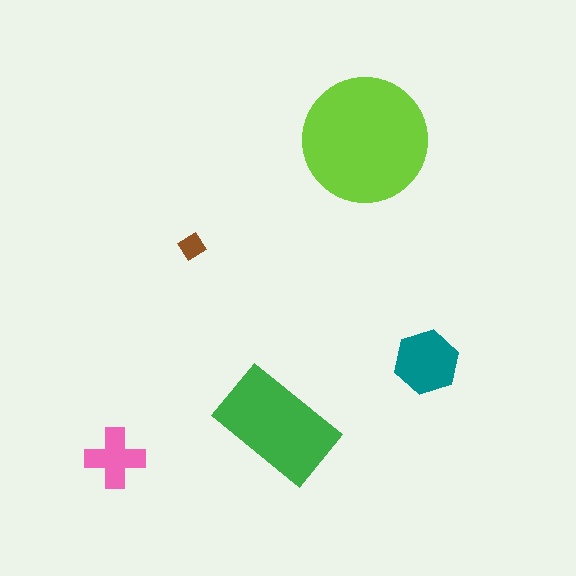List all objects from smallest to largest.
The brown diamond, the pink cross, the teal hexagon, the green rectangle, the lime circle.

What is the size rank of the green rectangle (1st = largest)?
2nd.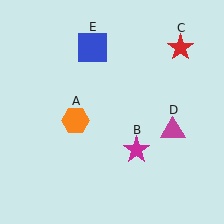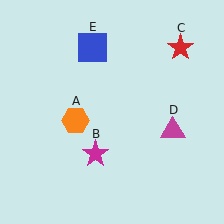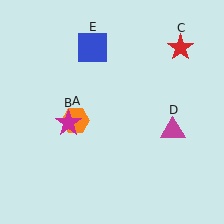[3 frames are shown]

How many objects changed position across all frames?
1 object changed position: magenta star (object B).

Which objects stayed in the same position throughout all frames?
Orange hexagon (object A) and red star (object C) and magenta triangle (object D) and blue square (object E) remained stationary.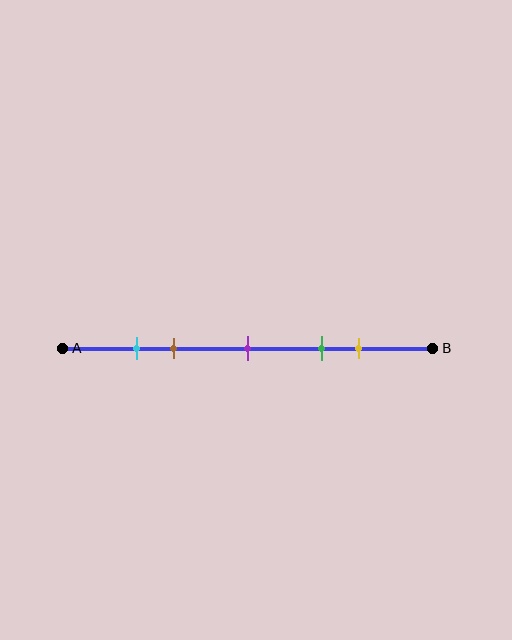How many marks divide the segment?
There are 5 marks dividing the segment.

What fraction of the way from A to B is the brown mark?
The brown mark is approximately 30% (0.3) of the way from A to B.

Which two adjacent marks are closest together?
The cyan and brown marks are the closest adjacent pair.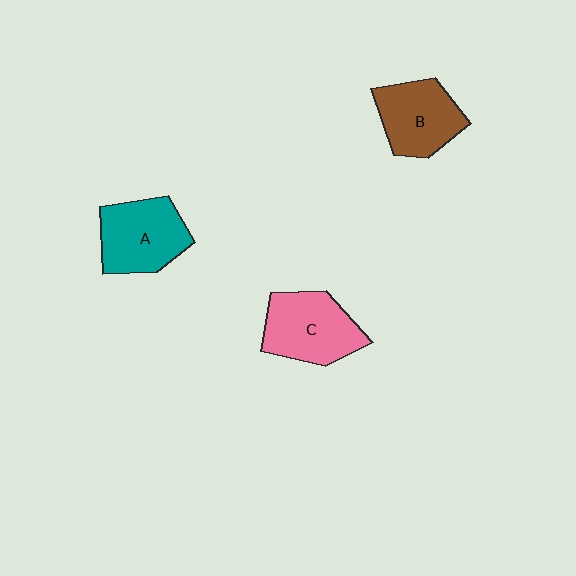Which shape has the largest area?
Shape C (pink).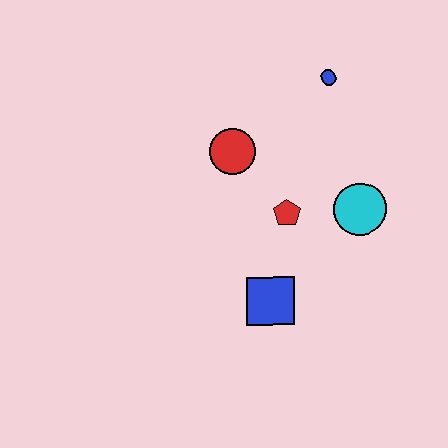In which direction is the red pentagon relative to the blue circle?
The red pentagon is below the blue circle.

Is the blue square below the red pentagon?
Yes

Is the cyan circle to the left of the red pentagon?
No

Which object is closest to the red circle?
The red pentagon is closest to the red circle.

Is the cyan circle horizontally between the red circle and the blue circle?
No